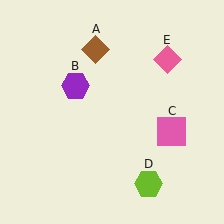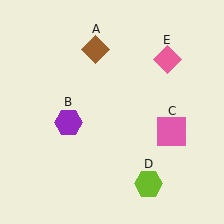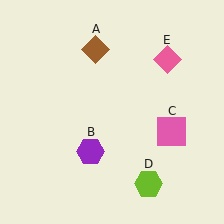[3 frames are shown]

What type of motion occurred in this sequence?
The purple hexagon (object B) rotated counterclockwise around the center of the scene.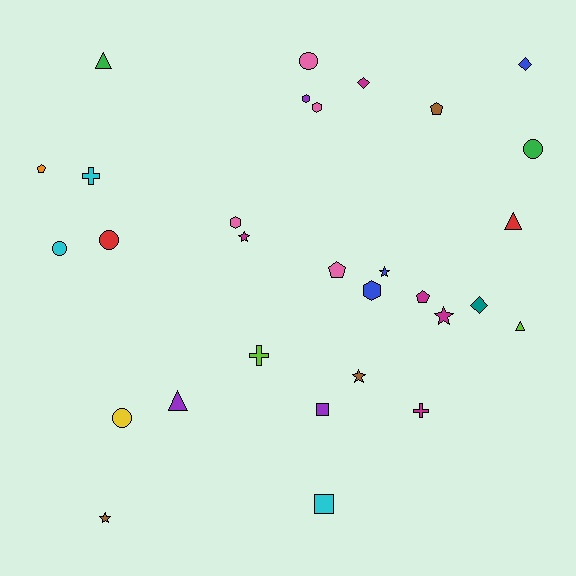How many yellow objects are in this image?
There is 1 yellow object.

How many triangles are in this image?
There are 4 triangles.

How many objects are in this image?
There are 30 objects.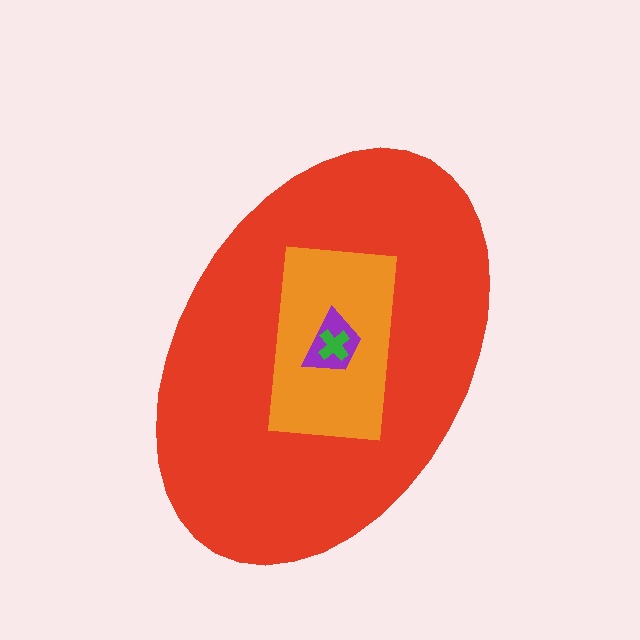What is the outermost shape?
The red ellipse.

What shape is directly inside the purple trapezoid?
The green cross.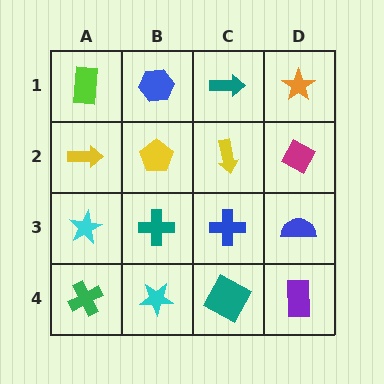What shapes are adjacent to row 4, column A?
A cyan star (row 3, column A), a cyan star (row 4, column B).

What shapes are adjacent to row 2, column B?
A blue hexagon (row 1, column B), a teal cross (row 3, column B), a yellow arrow (row 2, column A), a yellow arrow (row 2, column C).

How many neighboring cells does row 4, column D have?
2.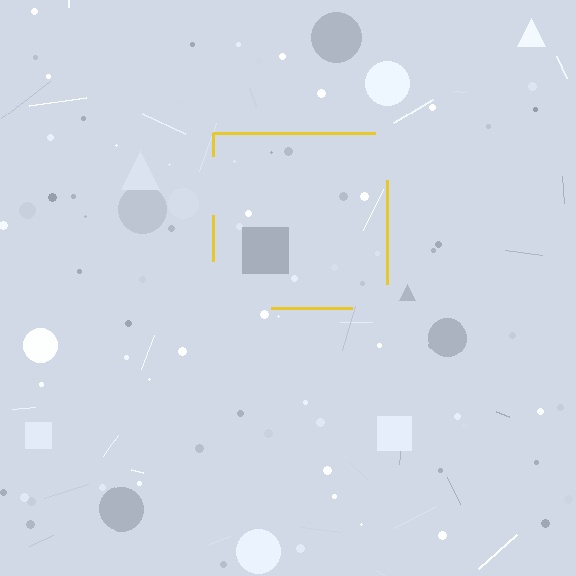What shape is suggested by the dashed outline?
The dashed outline suggests a square.